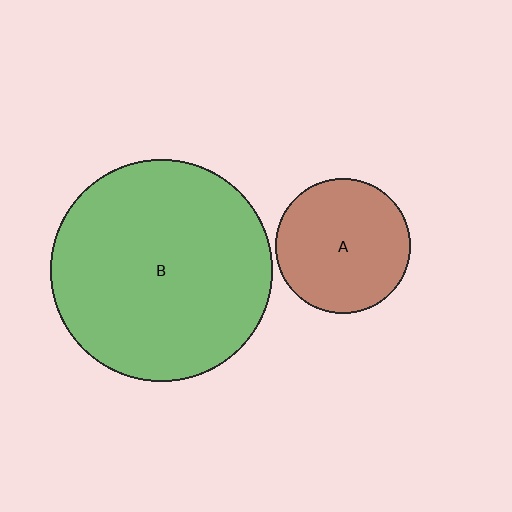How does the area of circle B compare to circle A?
Approximately 2.7 times.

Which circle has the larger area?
Circle B (green).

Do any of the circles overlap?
No, none of the circles overlap.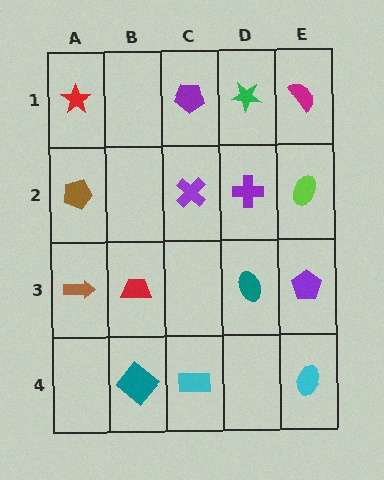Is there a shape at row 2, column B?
No, that cell is empty.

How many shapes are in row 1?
4 shapes.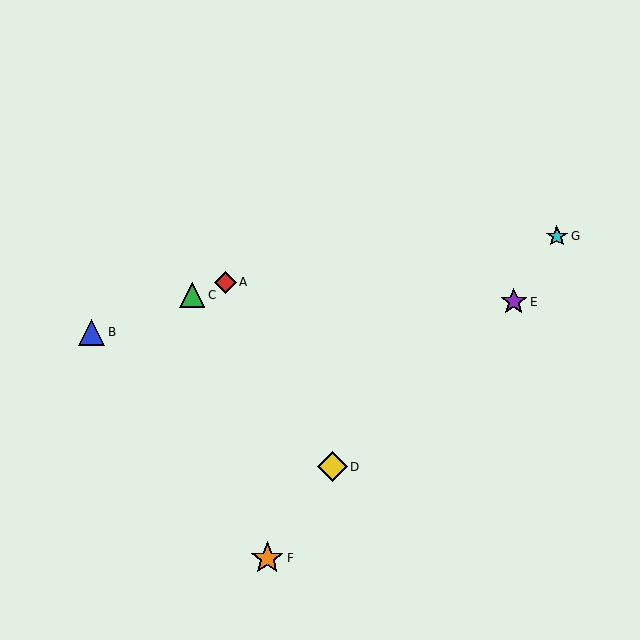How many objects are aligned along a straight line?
3 objects (A, B, C) are aligned along a straight line.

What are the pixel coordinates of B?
Object B is at (91, 332).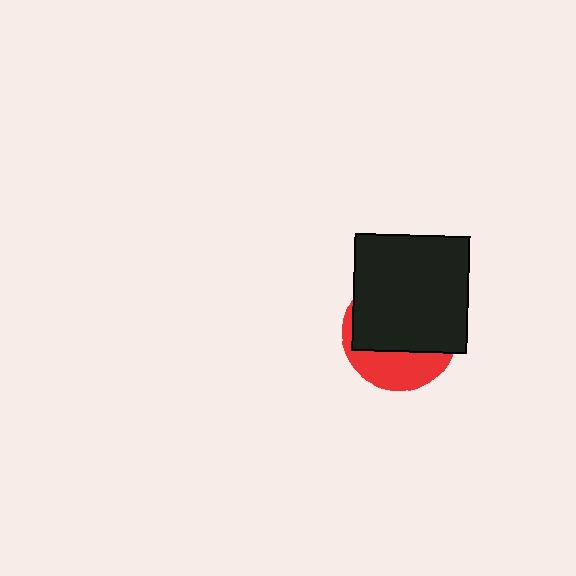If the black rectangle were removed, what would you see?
You would see the complete red circle.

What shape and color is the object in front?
The object in front is a black rectangle.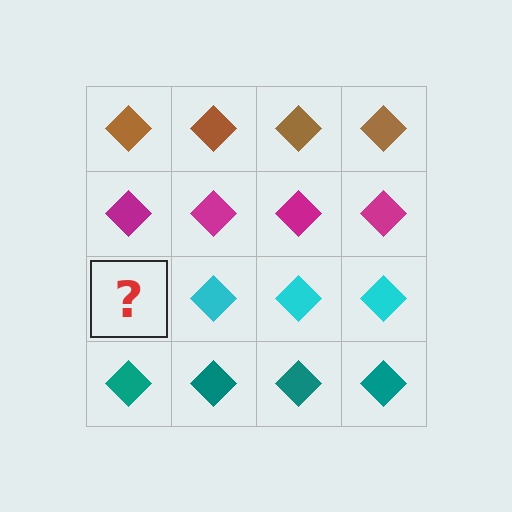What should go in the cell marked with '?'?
The missing cell should contain a cyan diamond.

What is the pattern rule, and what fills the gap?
The rule is that each row has a consistent color. The gap should be filled with a cyan diamond.